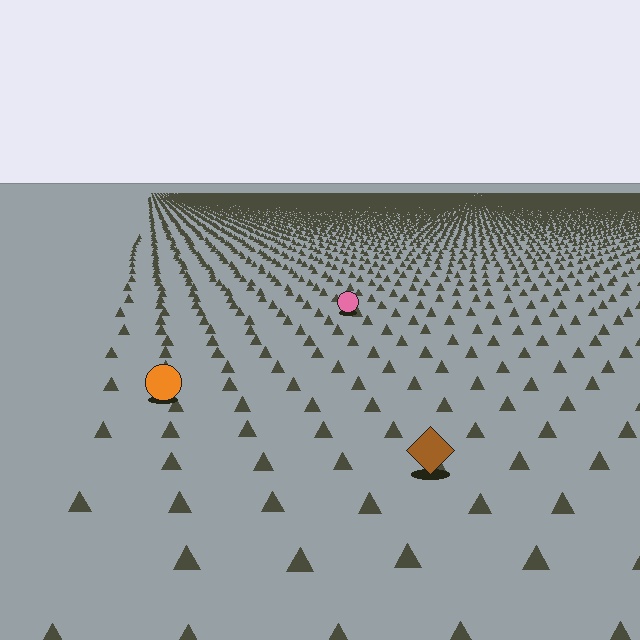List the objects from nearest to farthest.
From nearest to farthest: the brown diamond, the orange circle, the pink circle.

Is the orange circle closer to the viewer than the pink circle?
Yes. The orange circle is closer — you can tell from the texture gradient: the ground texture is coarser near it.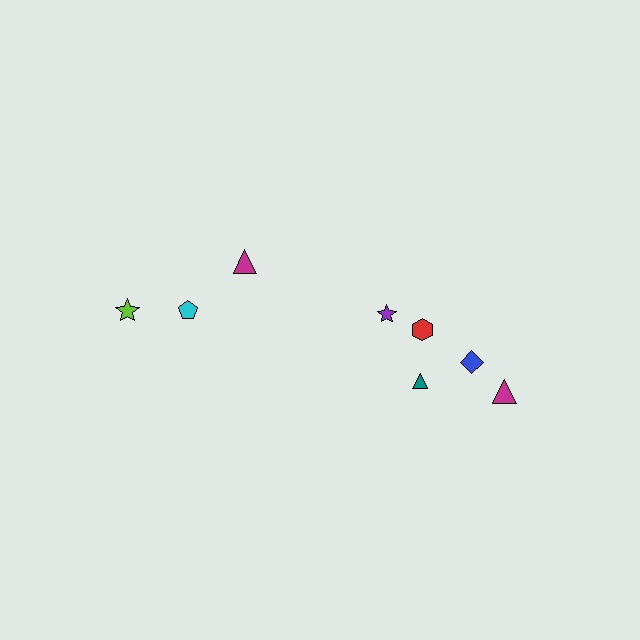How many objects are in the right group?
There are 5 objects.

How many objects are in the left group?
There are 3 objects.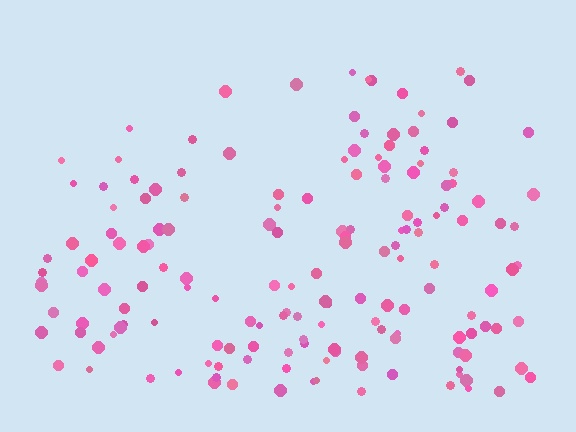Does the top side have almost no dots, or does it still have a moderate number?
Still a moderate number, just noticeably fewer than the bottom.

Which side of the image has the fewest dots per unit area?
The top.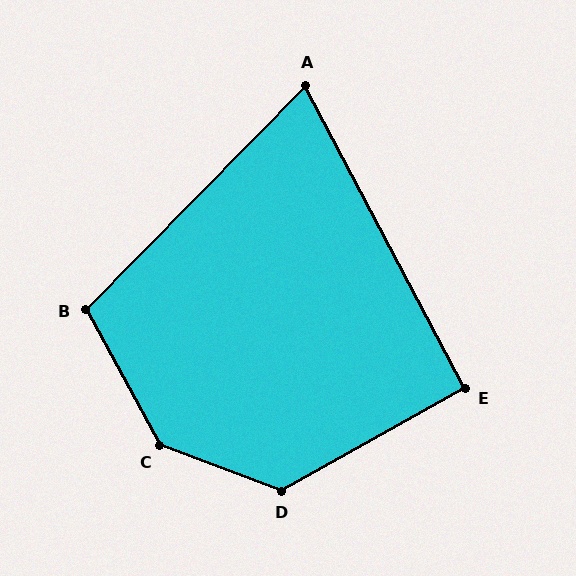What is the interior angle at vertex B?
Approximately 107 degrees (obtuse).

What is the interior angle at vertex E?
Approximately 92 degrees (approximately right).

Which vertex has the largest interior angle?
C, at approximately 139 degrees.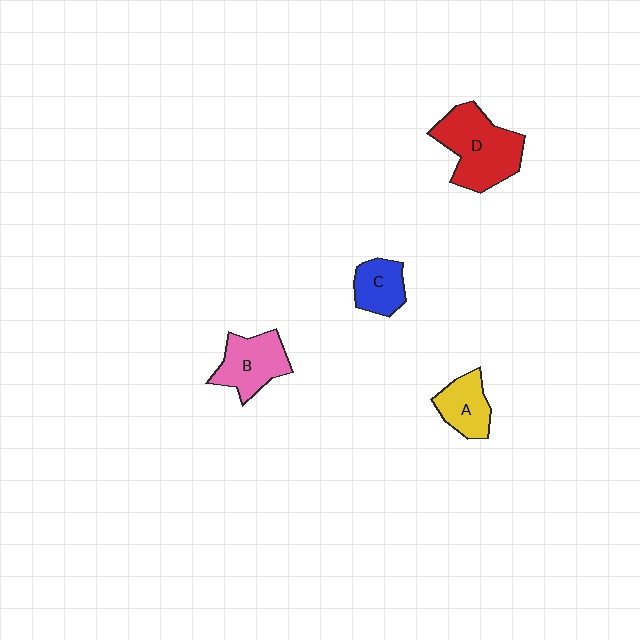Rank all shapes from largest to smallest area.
From largest to smallest: D (red), B (pink), A (yellow), C (blue).